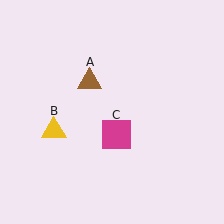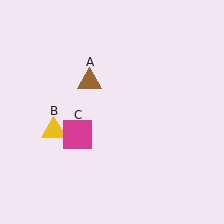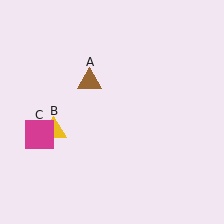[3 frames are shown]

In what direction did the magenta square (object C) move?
The magenta square (object C) moved left.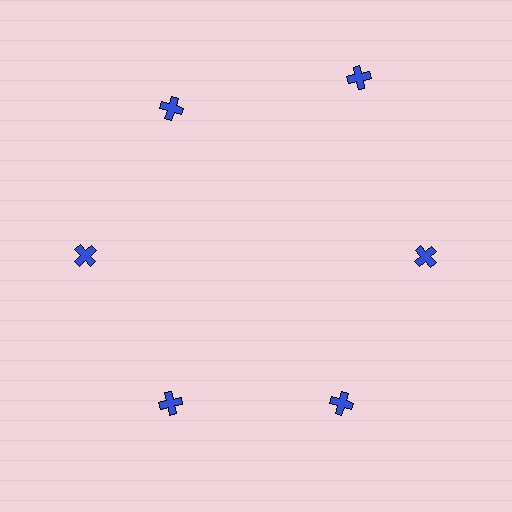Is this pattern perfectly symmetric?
No. The 6 blue crosses are arranged in a ring, but one element near the 1 o'clock position is pushed outward from the center, breaking the 6-fold rotational symmetry.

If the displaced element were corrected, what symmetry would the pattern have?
It would have 6-fold rotational symmetry — the pattern would map onto itself every 60 degrees.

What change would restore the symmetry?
The symmetry would be restored by moving it inward, back onto the ring so that all 6 crosses sit at equal angles and equal distance from the center.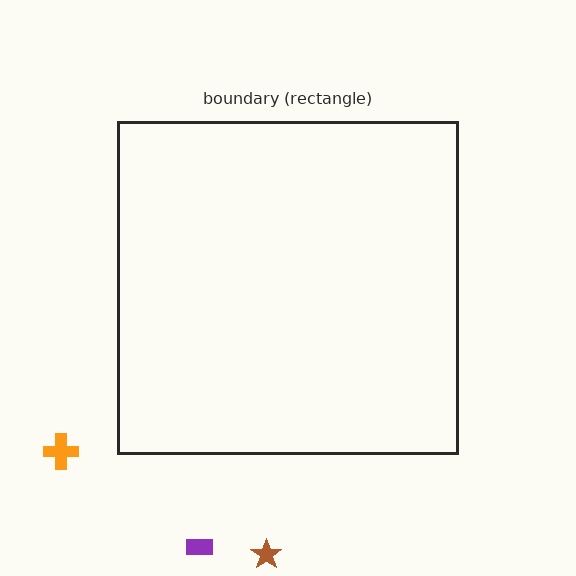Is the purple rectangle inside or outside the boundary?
Outside.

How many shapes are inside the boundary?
0 inside, 3 outside.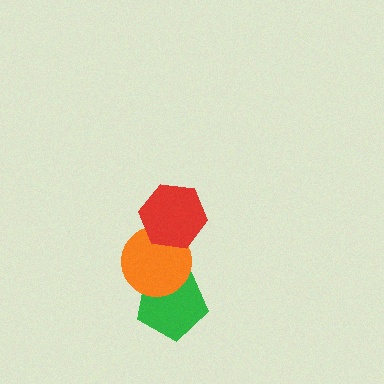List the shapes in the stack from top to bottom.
From top to bottom: the red hexagon, the orange circle, the green pentagon.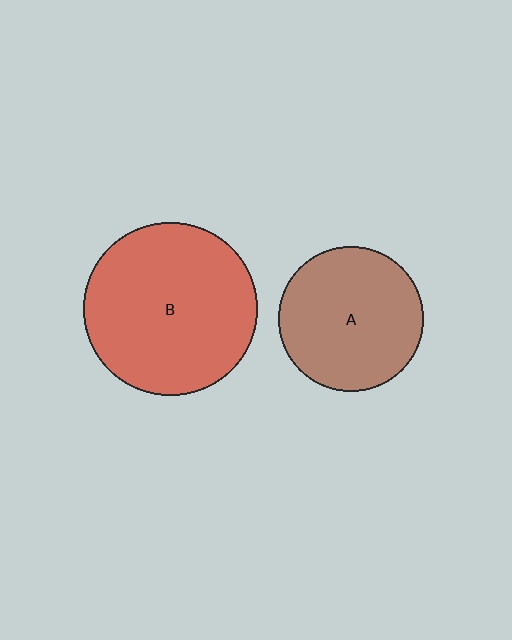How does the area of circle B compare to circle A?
Approximately 1.4 times.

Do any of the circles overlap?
No, none of the circles overlap.